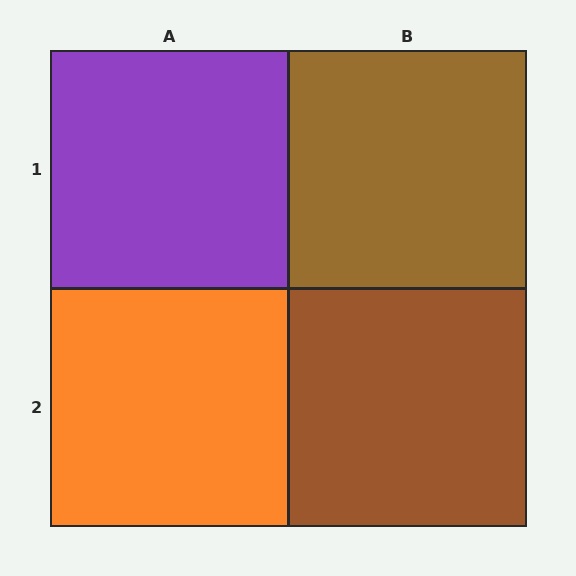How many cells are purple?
1 cell is purple.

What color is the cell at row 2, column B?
Brown.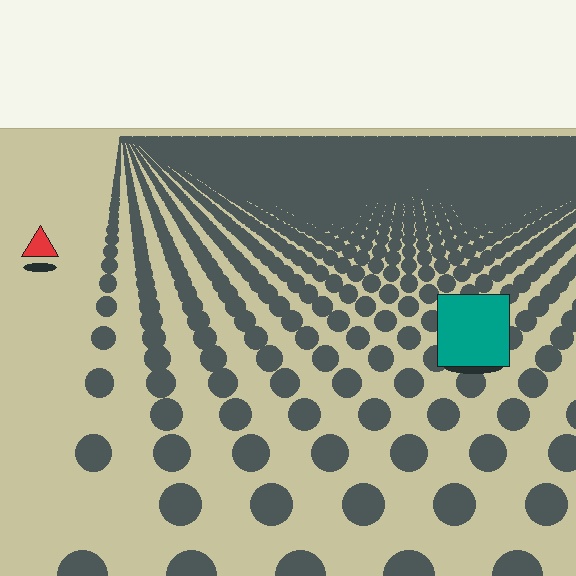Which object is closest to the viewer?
The teal square is closest. The texture marks near it are larger and more spread out.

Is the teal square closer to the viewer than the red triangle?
Yes. The teal square is closer — you can tell from the texture gradient: the ground texture is coarser near it.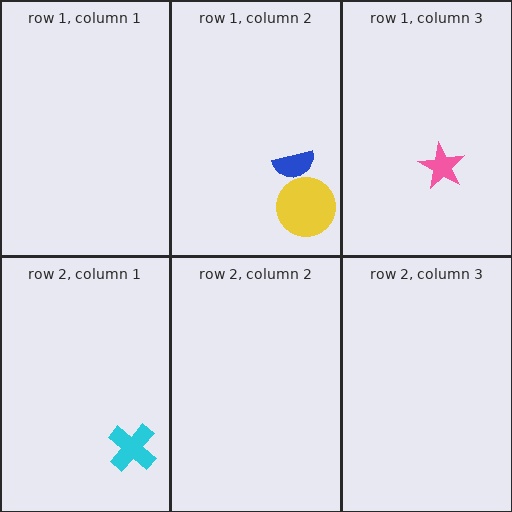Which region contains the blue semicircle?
The row 1, column 2 region.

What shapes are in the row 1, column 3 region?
The pink star.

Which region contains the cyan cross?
The row 2, column 1 region.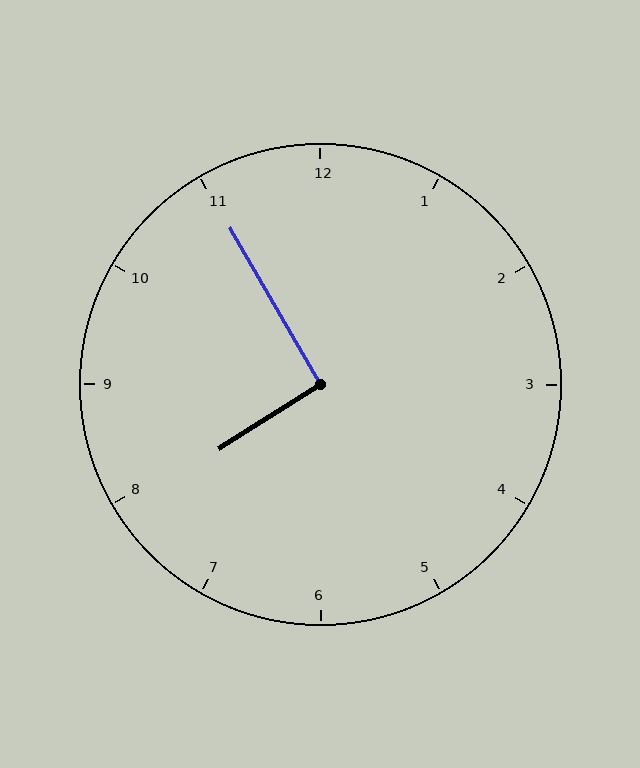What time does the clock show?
7:55.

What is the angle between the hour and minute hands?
Approximately 92 degrees.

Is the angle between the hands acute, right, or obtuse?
It is right.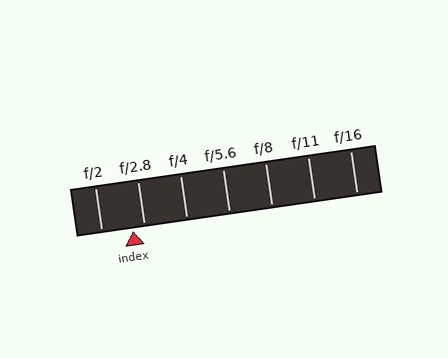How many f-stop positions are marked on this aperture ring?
There are 7 f-stop positions marked.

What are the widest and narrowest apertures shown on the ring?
The widest aperture shown is f/2 and the narrowest is f/16.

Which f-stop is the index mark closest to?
The index mark is closest to f/2.8.